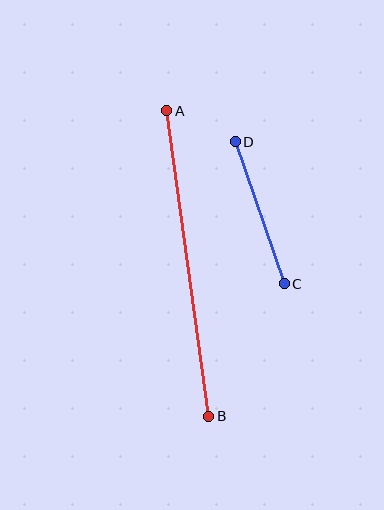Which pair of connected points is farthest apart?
Points A and B are farthest apart.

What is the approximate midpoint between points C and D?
The midpoint is at approximately (260, 213) pixels.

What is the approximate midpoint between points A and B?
The midpoint is at approximately (188, 263) pixels.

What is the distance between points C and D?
The distance is approximately 150 pixels.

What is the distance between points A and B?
The distance is approximately 308 pixels.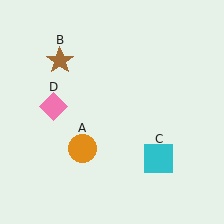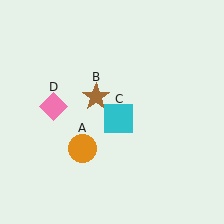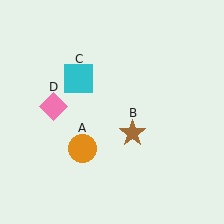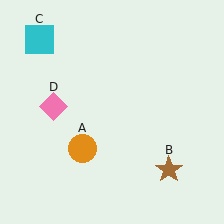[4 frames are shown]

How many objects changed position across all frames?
2 objects changed position: brown star (object B), cyan square (object C).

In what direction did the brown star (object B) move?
The brown star (object B) moved down and to the right.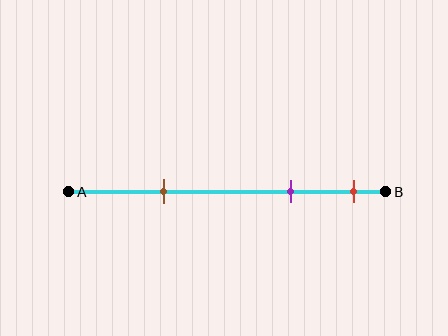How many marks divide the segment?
There are 3 marks dividing the segment.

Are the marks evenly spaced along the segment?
No, the marks are not evenly spaced.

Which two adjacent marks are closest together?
The purple and red marks are the closest adjacent pair.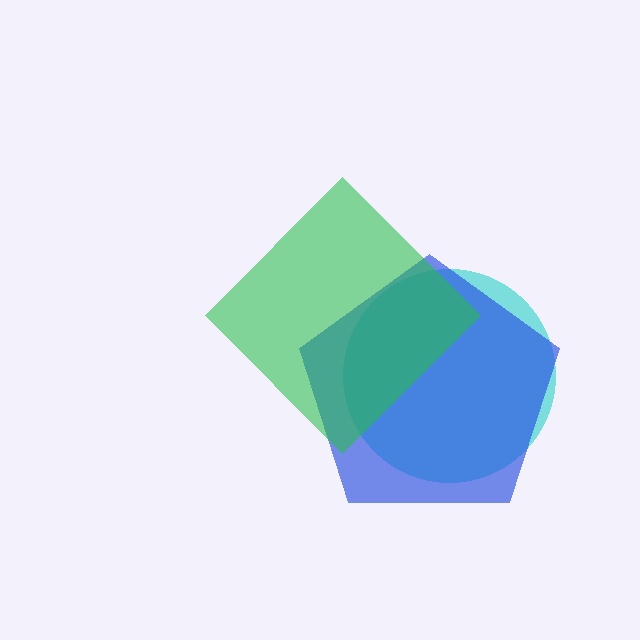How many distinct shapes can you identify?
There are 3 distinct shapes: a cyan circle, a blue pentagon, a green diamond.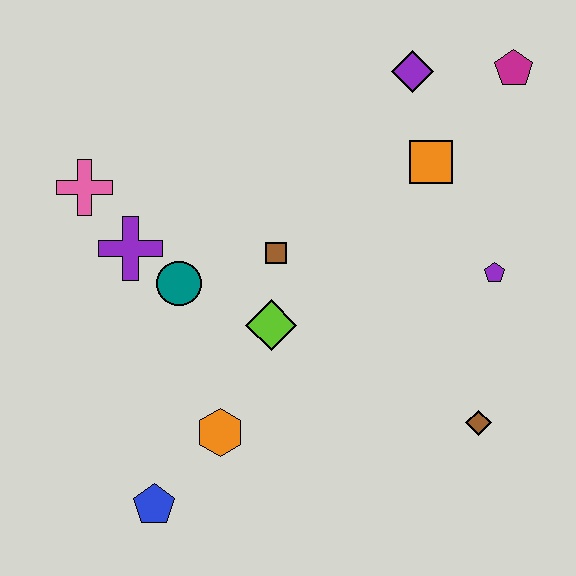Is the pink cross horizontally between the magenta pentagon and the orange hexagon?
No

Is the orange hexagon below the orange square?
Yes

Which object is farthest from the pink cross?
The brown diamond is farthest from the pink cross.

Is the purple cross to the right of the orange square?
No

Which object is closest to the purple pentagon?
The orange square is closest to the purple pentagon.